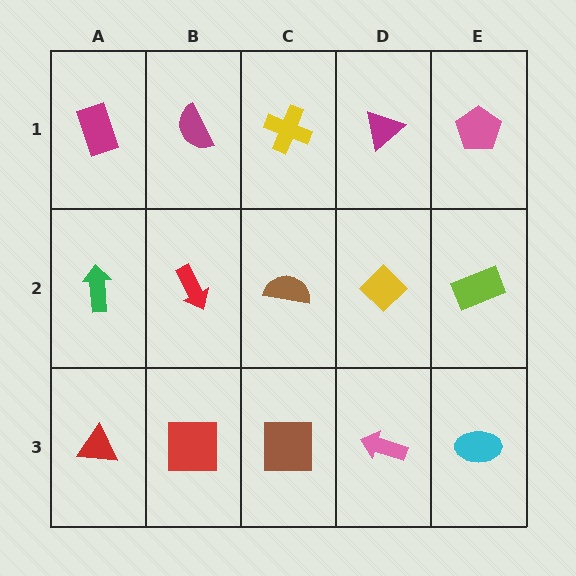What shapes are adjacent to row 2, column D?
A magenta triangle (row 1, column D), a pink arrow (row 3, column D), a brown semicircle (row 2, column C), a lime rectangle (row 2, column E).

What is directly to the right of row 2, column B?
A brown semicircle.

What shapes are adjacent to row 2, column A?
A magenta rectangle (row 1, column A), a red triangle (row 3, column A), a red arrow (row 2, column B).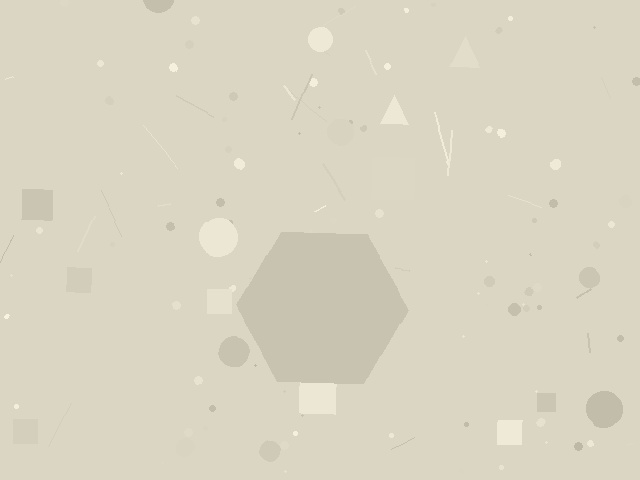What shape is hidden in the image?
A hexagon is hidden in the image.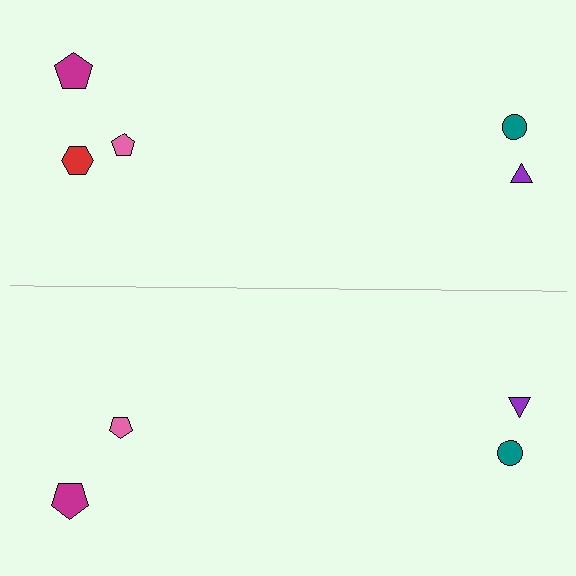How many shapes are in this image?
There are 9 shapes in this image.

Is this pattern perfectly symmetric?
No, the pattern is not perfectly symmetric. A red hexagon is missing from the bottom side.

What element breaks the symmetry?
A red hexagon is missing from the bottom side.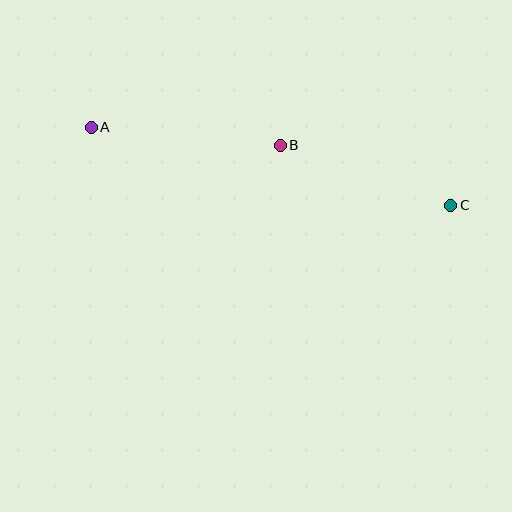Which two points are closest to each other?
Points B and C are closest to each other.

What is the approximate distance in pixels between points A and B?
The distance between A and B is approximately 190 pixels.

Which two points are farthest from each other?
Points A and C are farthest from each other.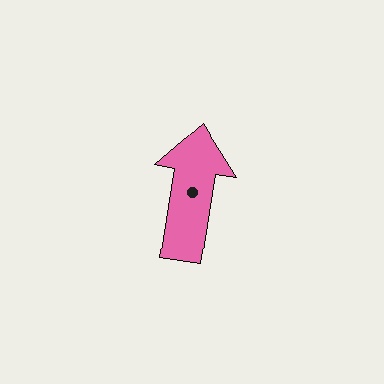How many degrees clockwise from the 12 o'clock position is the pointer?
Approximately 9 degrees.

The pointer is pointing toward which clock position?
Roughly 12 o'clock.